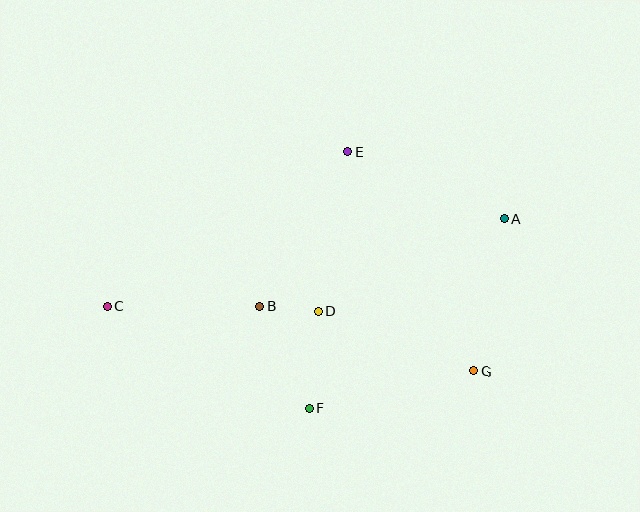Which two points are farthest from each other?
Points A and C are farthest from each other.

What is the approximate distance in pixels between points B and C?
The distance between B and C is approximately 153 pixels.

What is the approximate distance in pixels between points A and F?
The distance between A and F is approximately 272 pixels.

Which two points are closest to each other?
Points B and D are closest to each other.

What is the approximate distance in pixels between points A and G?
The distance between A and G is approximately 156 pixels.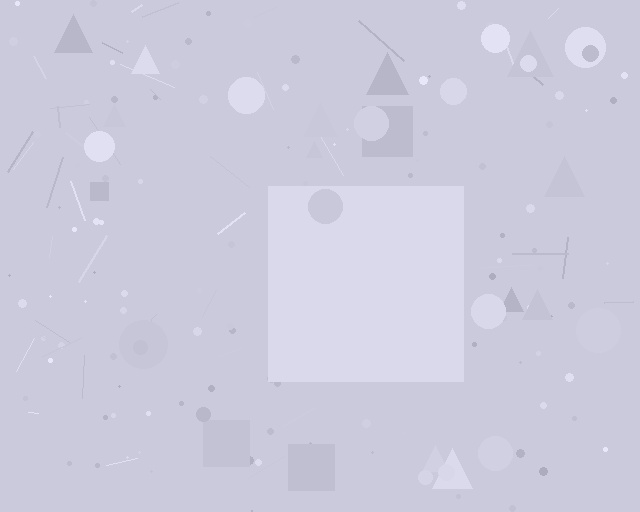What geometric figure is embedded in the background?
A square is embedded in the background.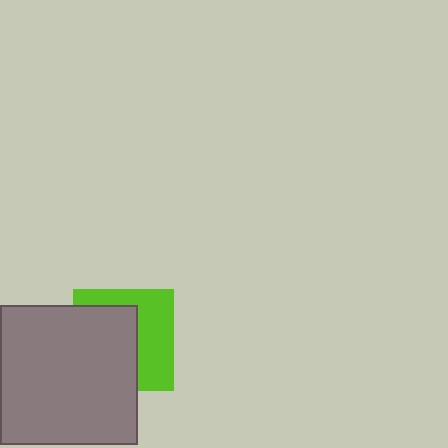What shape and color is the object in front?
The object in front is a gray square.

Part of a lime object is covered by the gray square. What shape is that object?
It is a square.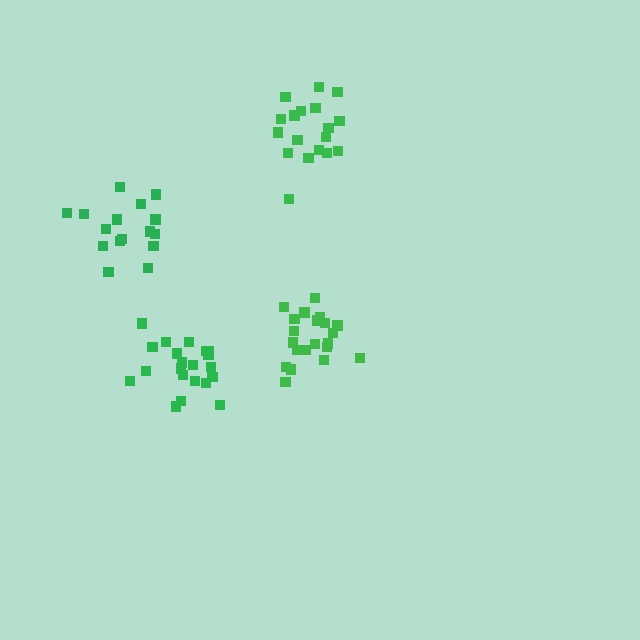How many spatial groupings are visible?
There are 4 spatial groupings.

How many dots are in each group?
Group 1: 18 dots, Group 2: 21 dots, Group 3: 21 dots, Group 4: 16 dots (76 total).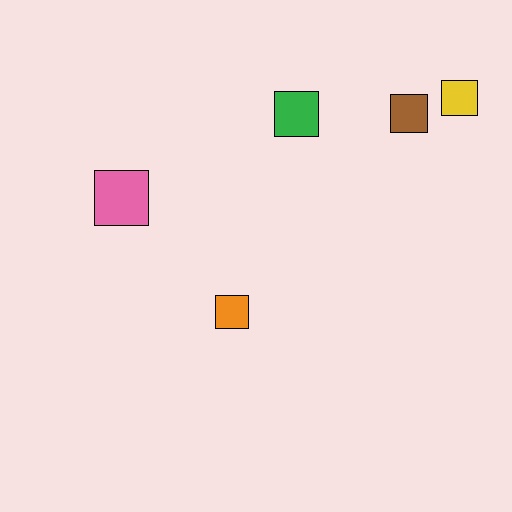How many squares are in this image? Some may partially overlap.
There are 5 squares.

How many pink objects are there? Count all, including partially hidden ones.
There is 1 pink object.